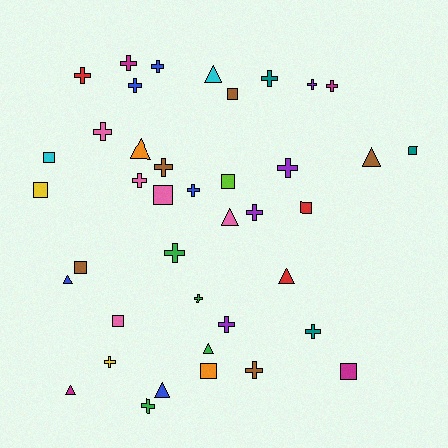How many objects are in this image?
There are 40 objects.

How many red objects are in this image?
There are 3 red objects.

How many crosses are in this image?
There are 20 crosses.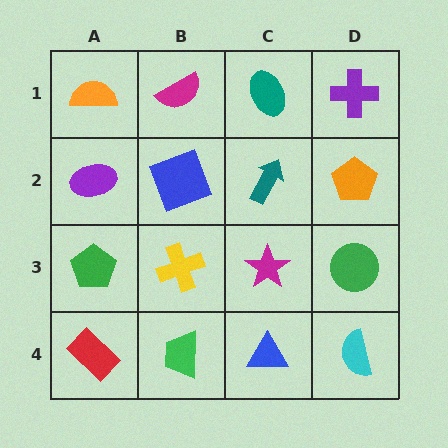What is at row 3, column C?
A magenta star.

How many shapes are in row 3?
4 shapes.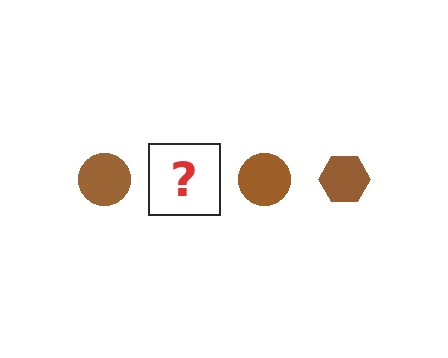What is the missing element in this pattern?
The missing element is a brown hexagon.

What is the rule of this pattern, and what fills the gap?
The rule is that the pattern cycles through circle, hexagon shapes in brown. The gap should be filled with a brown hexagon.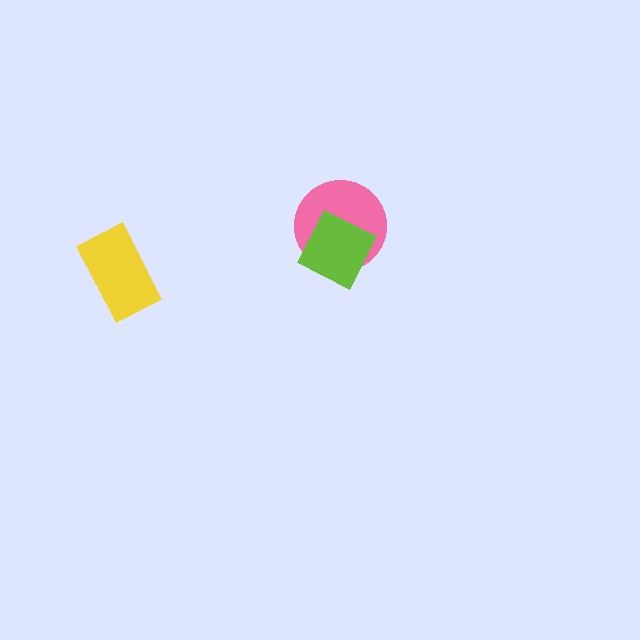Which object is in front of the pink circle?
The lime diamond is in front of the pink circle.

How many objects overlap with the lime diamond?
1 object overlaps with the lime diamond.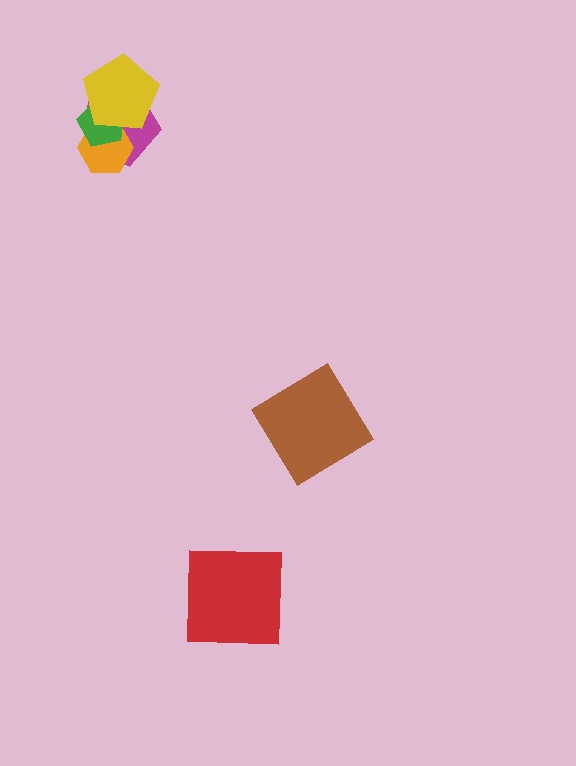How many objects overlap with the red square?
0 objects overlap with the red square.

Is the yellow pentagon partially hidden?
No, no other shape covers it.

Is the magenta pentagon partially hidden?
Yes, it is partially covered by another shape.